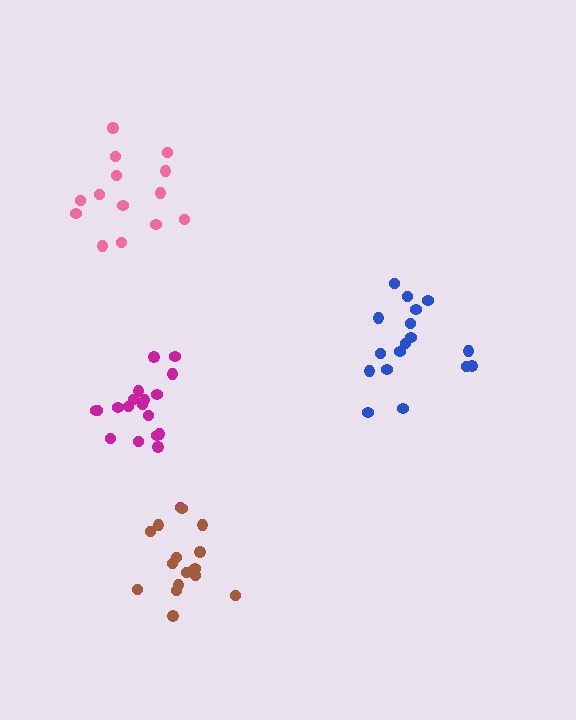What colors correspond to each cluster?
The clusters are colored: blue, magenta, brown, pink.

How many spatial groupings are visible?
There are 4 spatial groupings.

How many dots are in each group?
Group 1: 17 dots, Group 2: 19 dots, Group 3: 15 dots, Group 4: 14 dots (65 total).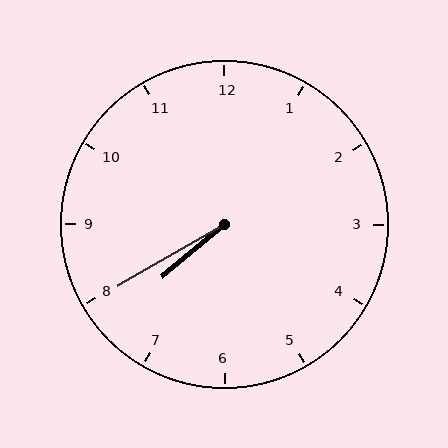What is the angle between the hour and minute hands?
Approximately 10 degrees.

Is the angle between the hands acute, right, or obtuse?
It is acute.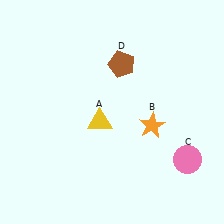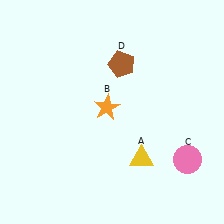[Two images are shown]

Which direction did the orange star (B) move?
The orange star (B) moved left.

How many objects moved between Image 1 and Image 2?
2 objects moved between the two images.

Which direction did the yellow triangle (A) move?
The yellow triangle (A) moved right.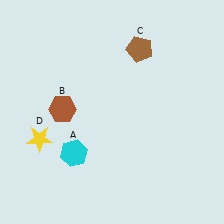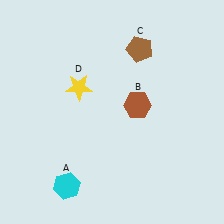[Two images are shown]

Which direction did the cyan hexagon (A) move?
The cyan hexagon (A) moved down.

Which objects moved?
The objects that moved are: the cyan hexagon (A), the brown hexagon (B), the yellow star (D).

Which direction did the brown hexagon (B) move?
The brown hexagon (B) moved right.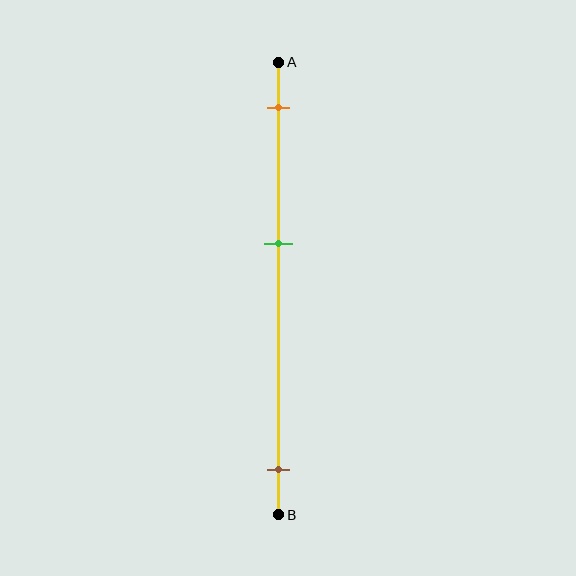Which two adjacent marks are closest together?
The orange and green marks are the closest adjacent pair.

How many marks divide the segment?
There are 3 marks dividing the segment.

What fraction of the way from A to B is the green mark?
The green mark is approximately 40% (0.4) of the way from A to B.